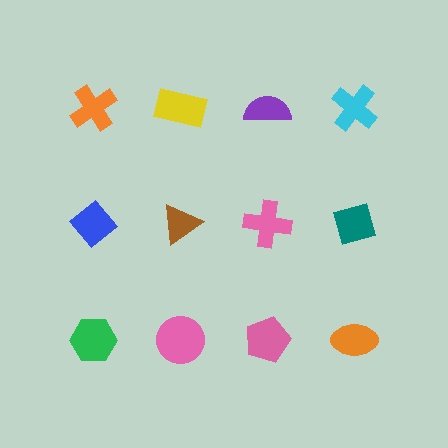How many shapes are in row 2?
4 shapes.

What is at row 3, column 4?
An orange ellipse.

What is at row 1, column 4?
A cyan cross.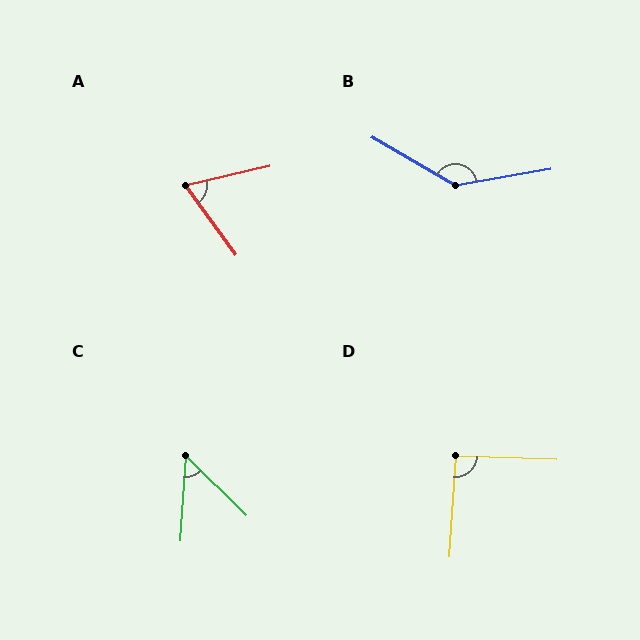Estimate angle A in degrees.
Approximately 67 degrees.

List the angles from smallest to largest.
C (49°), A (67°), D (91°), B (140°).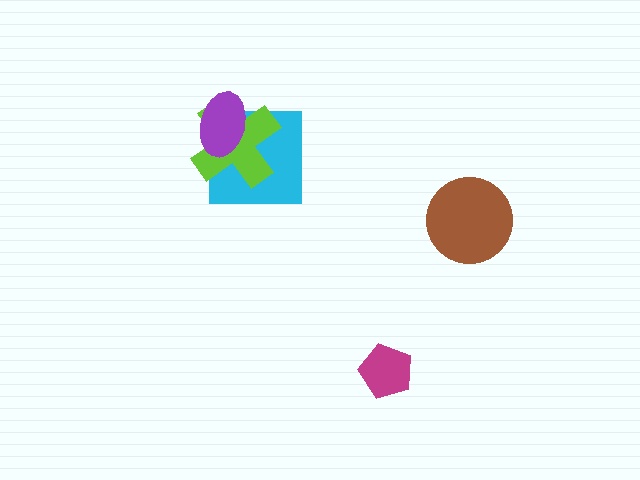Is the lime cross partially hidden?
Yes, it is partially covered by another shape.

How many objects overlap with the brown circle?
0 objects overlap with the brown circle.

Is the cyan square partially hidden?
Yes, it is partially covered by another shape.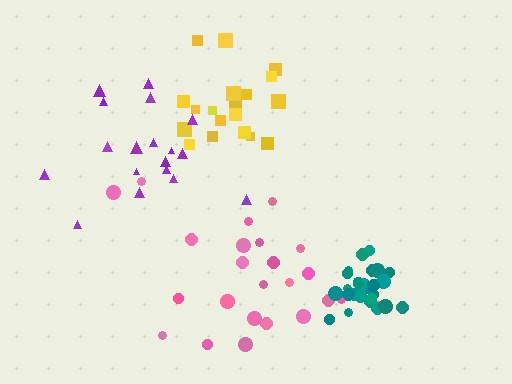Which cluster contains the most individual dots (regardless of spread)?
Teal (27).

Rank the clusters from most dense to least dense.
teal, yellow, purple, pink.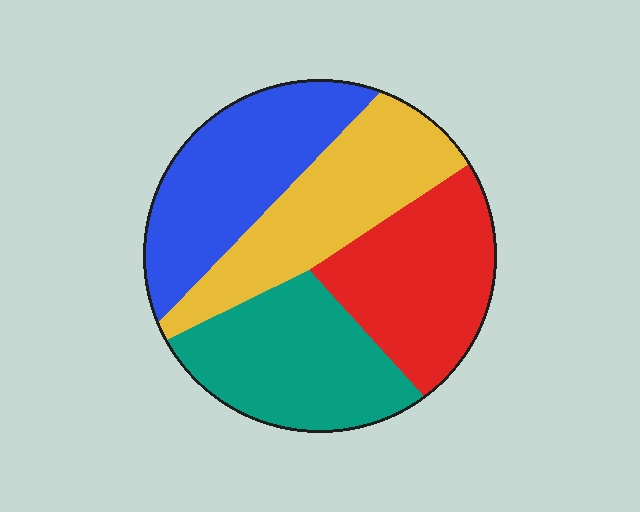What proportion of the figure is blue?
Blue takes up between a sixth and a third of the figure.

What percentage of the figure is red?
Red takes up about one quarter (1/4) of the figure.